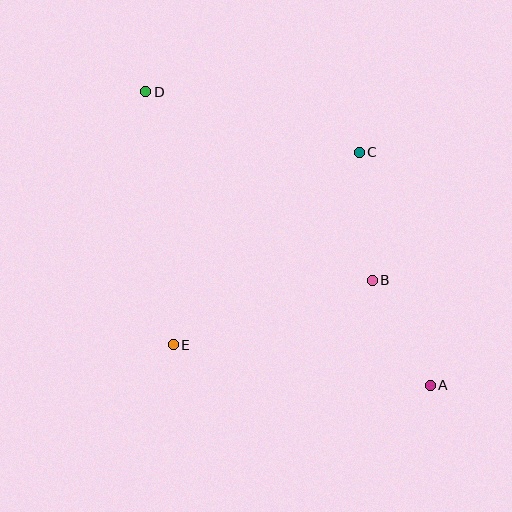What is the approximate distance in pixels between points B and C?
The distance between B and C is approximately 128 pixels.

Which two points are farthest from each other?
Points A and D are farthest from each other.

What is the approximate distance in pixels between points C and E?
The distance between C and E is approximately 268 pixels.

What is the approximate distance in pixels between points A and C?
The distance between A and C is approximately 244 pixels.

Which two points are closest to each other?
Points A and B are closest to each other.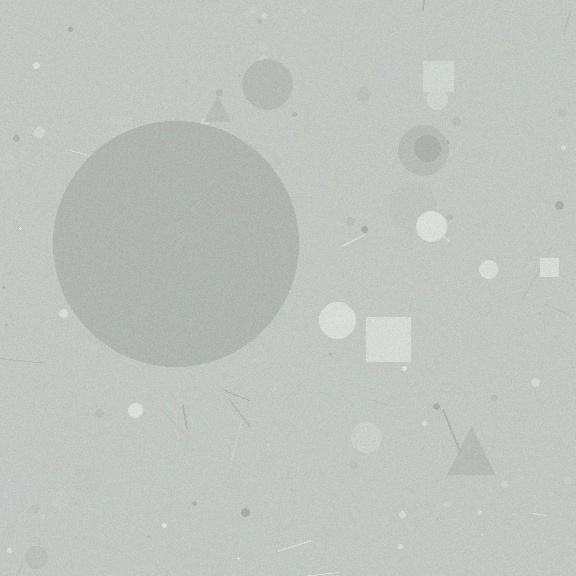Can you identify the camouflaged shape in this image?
The camouflaged shape is a circle.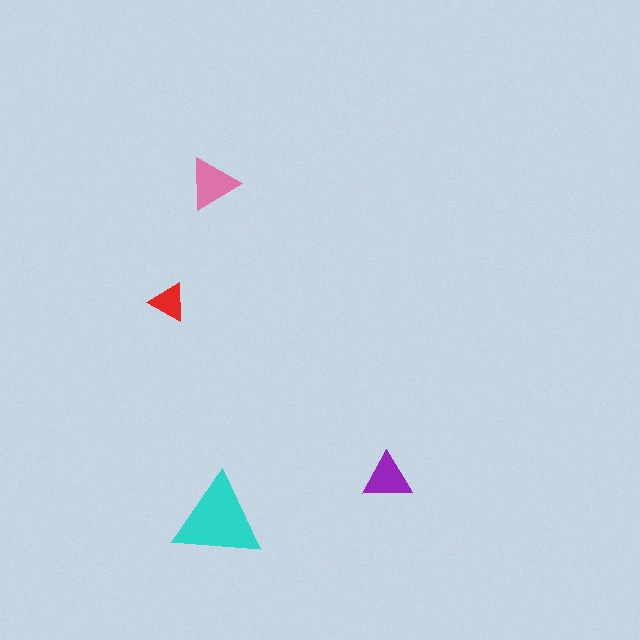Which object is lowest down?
The cyan triangle is bottommost.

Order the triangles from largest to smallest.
the cyan one, the pink one, the purple one, the red one.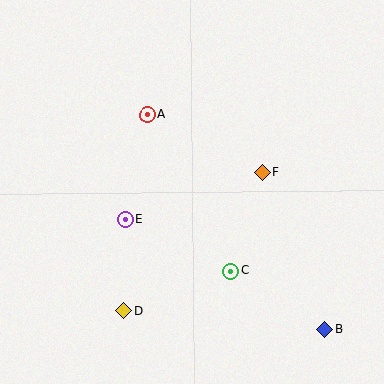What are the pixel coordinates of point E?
Point E is at (125, 219).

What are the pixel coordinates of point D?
Point D is at (124, 310).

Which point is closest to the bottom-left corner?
Point D is closest to the bottom-left corner.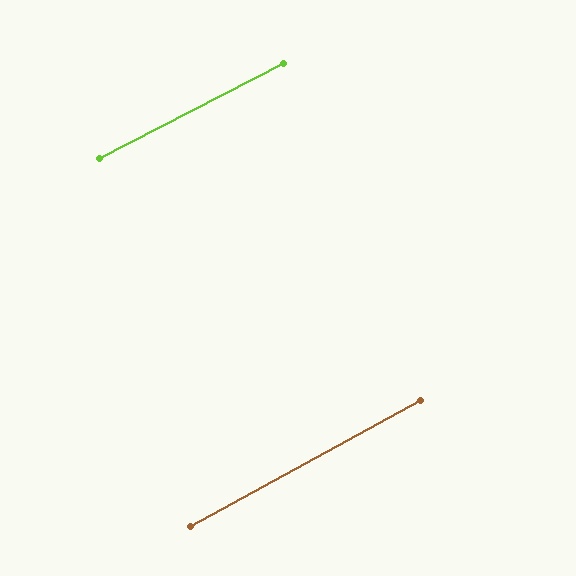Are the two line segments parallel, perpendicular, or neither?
Parallel — their directions differ by only 1.3°.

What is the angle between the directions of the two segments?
Approximately 1 degree.